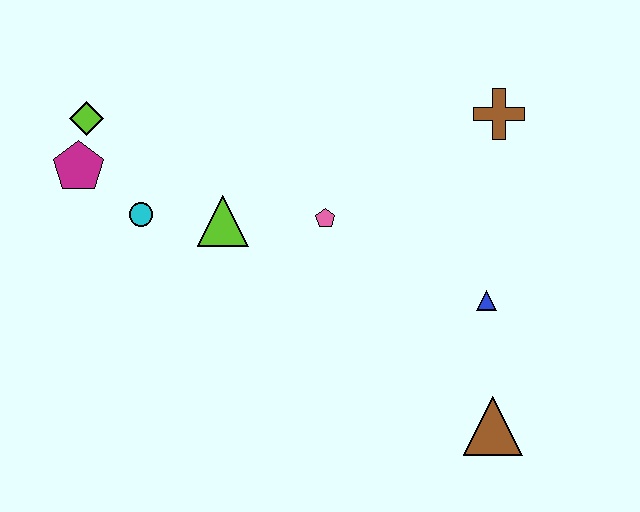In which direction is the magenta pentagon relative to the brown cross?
The magenta pentagon is to the left of the brown cross.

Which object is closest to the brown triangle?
The blue triangle is closest to the brown triangle.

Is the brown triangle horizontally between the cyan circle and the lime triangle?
No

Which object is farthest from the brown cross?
The magenta pentagon is farthest from the brown cross.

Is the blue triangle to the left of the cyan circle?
No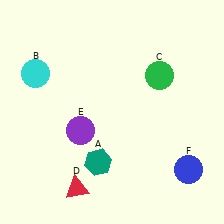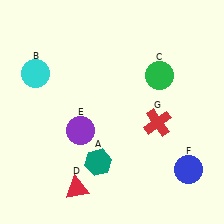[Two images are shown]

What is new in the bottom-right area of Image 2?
A red cross (G) was added in the bottom-right area of Image 2.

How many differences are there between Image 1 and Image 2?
There is 1 difference between the two images.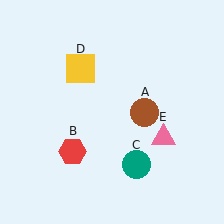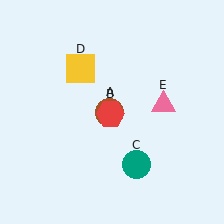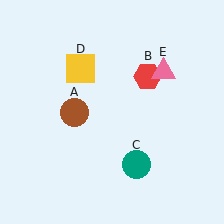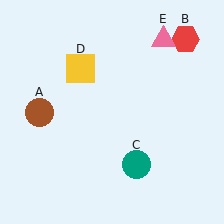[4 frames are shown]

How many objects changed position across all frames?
3 objects changed position: brown circle (object A), red hexagon (object B), pink triangle (object E).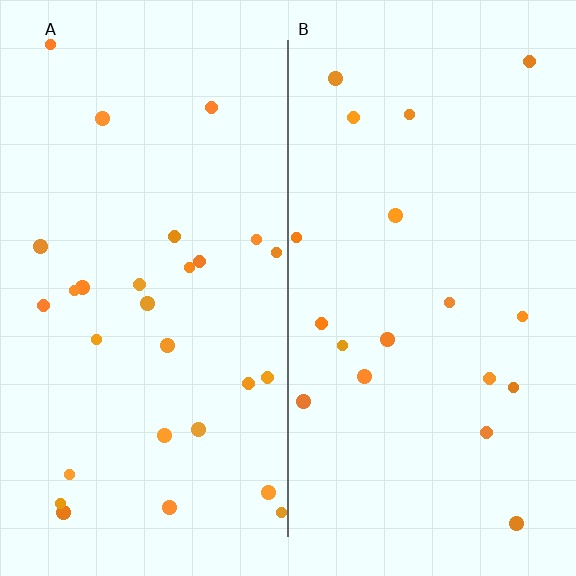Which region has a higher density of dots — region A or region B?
A (the left).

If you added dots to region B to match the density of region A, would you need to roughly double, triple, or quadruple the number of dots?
Approximately double.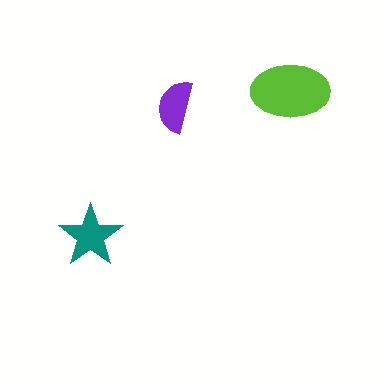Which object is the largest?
The lime ellipse.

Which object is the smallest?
The purple semicircle.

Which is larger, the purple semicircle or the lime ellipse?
The lime ellipse.